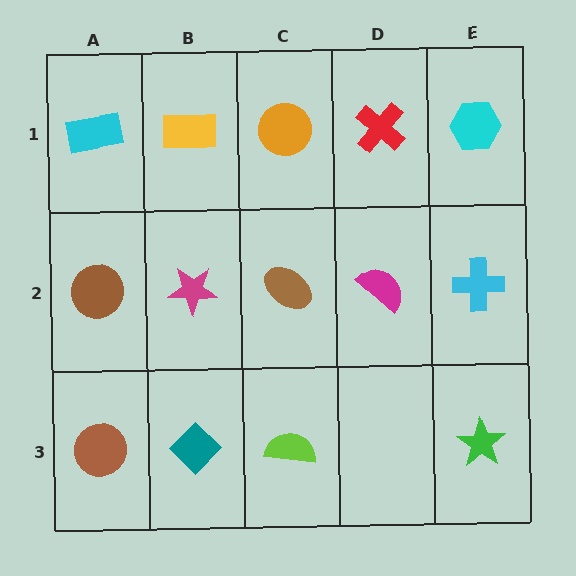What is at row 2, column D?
A magenta semicircle.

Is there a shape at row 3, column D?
No, that cell is empty.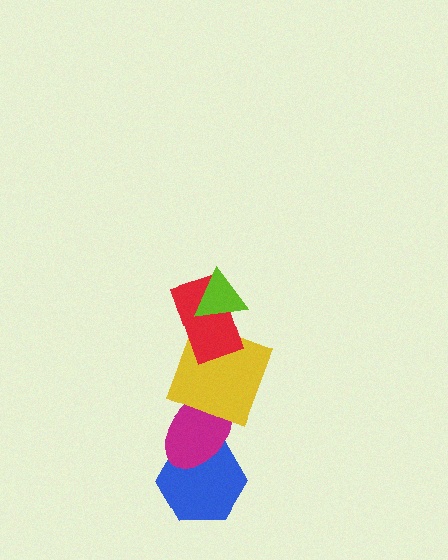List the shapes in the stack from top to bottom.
From top to bottom: the lime triangle, the red rectangle, the yellow square, the magenta ellipse, the blue hexagon.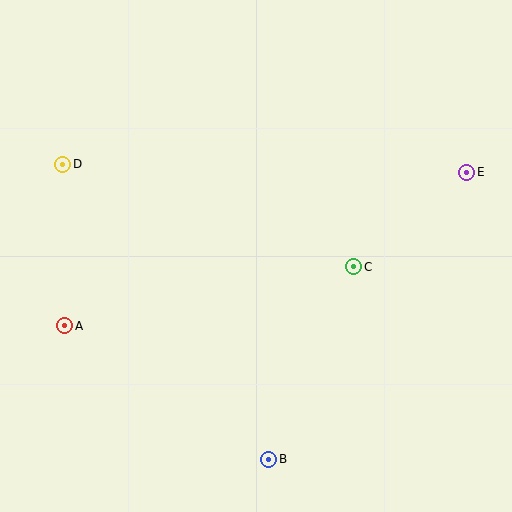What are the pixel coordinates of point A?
Point A is at (65, 326).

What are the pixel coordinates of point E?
Point E is at (467, 172).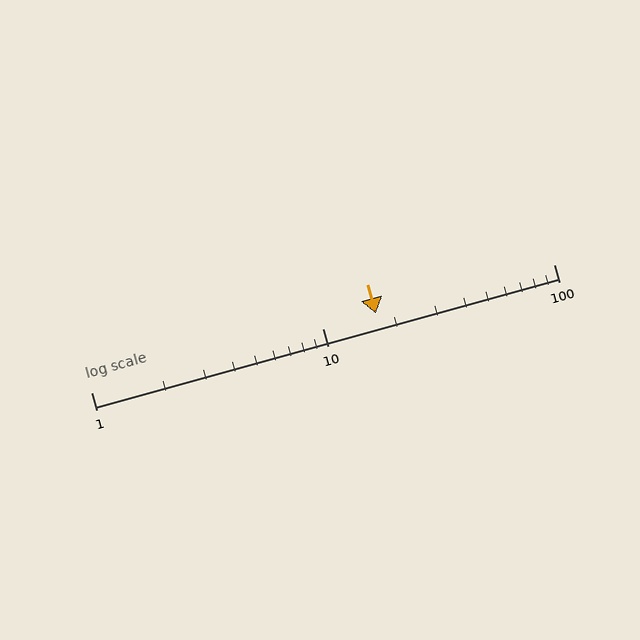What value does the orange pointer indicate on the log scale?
The pointer indicates approximately 17.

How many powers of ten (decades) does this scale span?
The scale spans 2 decades, from 1 to 100.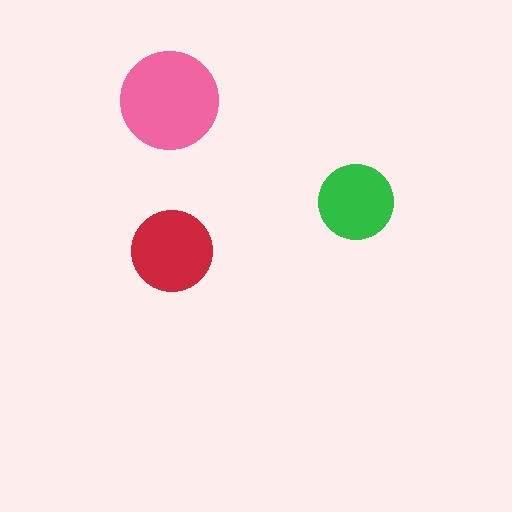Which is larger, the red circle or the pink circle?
The pink one.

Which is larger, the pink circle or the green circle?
The pink one.